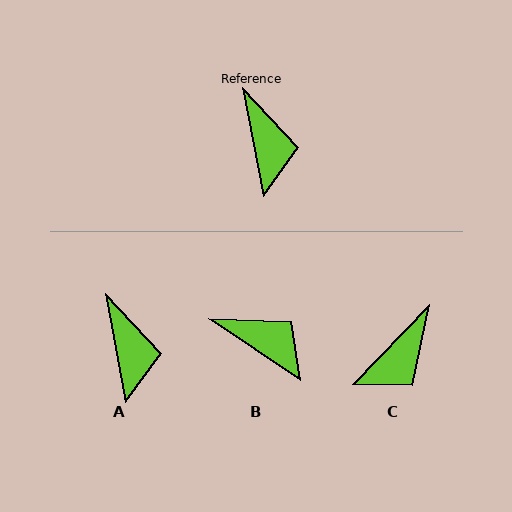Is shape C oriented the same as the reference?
No, it is off by about 55 degrees.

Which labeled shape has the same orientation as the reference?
A.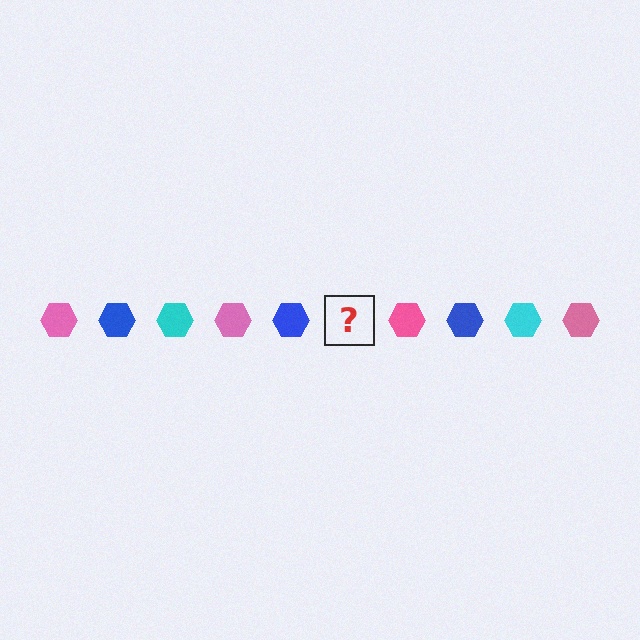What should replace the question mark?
The question mark should be replaced with a cyan hexagon.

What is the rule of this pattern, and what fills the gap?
The rule is that the pattern cycles through pink, blue, cyan hexagons. The gap should be filled with a cyan hexagon.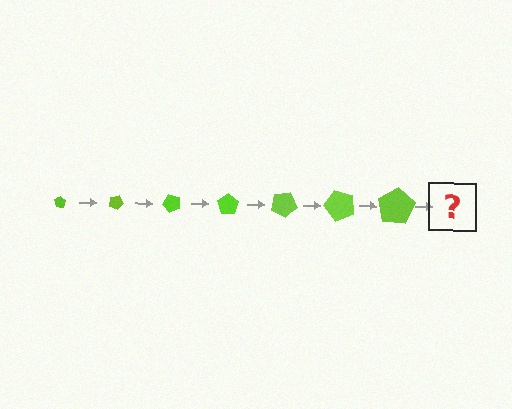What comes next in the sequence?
The next element should be a pentagon, larger than the previous one and rotated 175 degrees from the start.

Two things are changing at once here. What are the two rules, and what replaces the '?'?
The two rules are that the pentagon grows larger each step and it rotates 25 degrees each step. The '?' should be a pentagon, larger than the previous one and rotated 175 degrees from the start.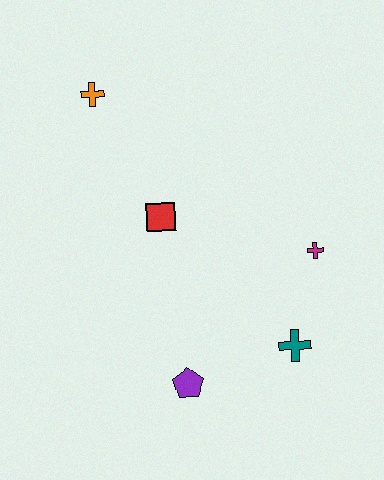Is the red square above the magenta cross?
Yes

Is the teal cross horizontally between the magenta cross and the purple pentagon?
Yes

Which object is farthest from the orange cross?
The teal cross is farthest from the orange cross.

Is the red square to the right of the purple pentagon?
No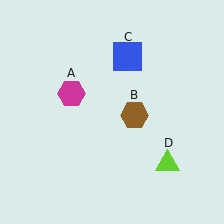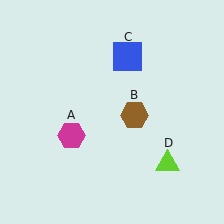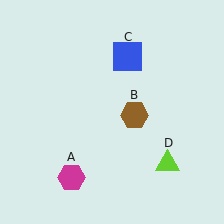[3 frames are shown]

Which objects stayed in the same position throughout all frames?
Brown hexagon (object B) and blue square (object C) and lime triangle (object D) remained stationary.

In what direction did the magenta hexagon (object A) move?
The magenta hexagon (object A) moved down.